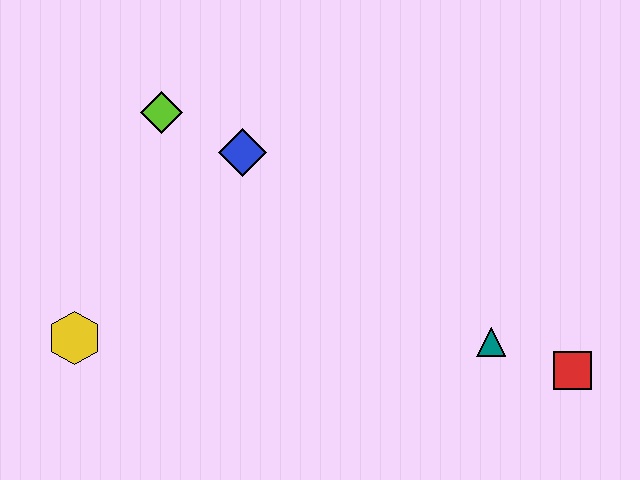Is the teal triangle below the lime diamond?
Yes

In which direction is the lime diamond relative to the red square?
The lime diamond is to the left of the red square.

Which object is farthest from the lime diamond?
The red square is farthest from the lime diamond.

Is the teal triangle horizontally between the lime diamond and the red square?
Yes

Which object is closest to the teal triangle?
The red square is closest to the teal triangle.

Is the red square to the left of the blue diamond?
No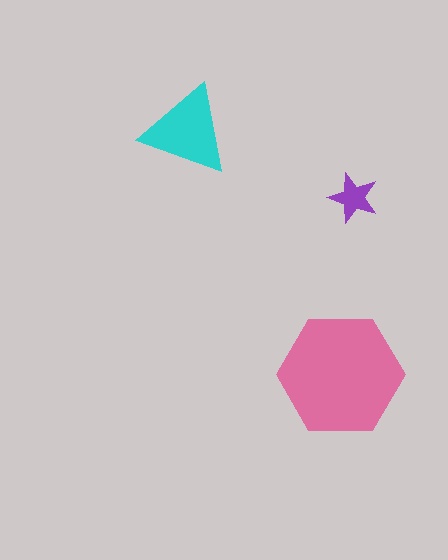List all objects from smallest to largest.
The purple star, the cyan triangle, the pink hexagon.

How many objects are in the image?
There are 3 objects in the image.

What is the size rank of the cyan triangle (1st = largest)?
2nd.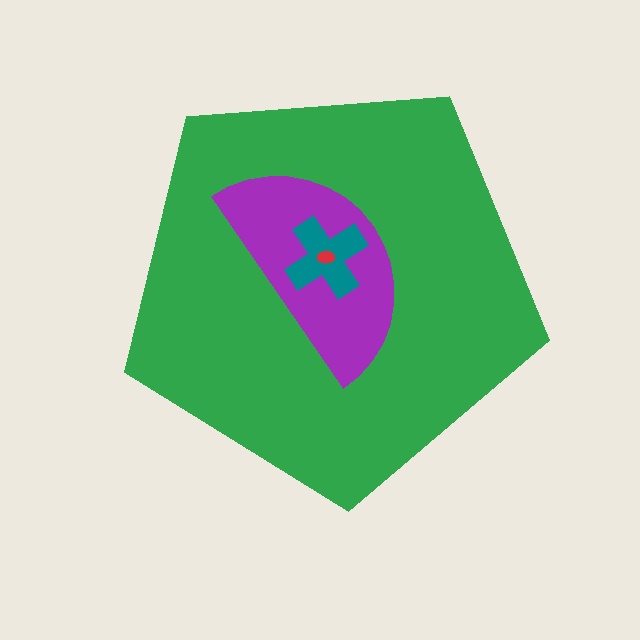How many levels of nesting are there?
4.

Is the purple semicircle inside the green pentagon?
Yes.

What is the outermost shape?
The green pentagon.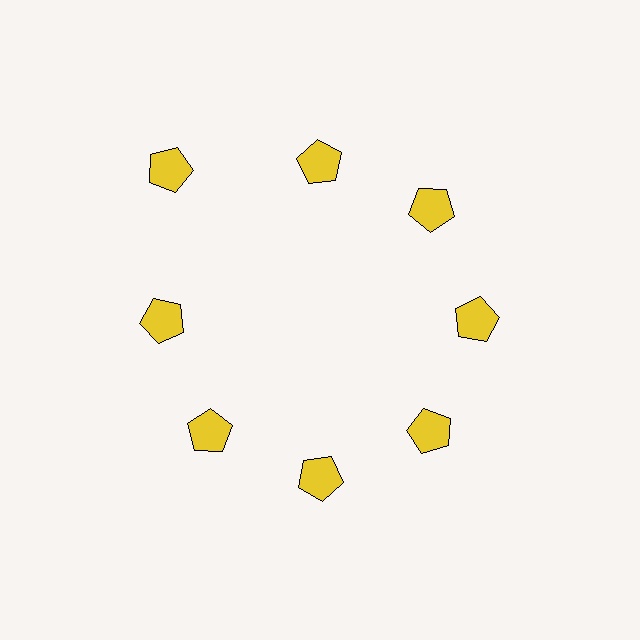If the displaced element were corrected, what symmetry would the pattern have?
It would have 8-fold rotational symmetry — the pattern would map onto itself every 45 degrees.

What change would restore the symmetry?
The symmetry would be restored by moving it inward, back onto the ring so that all 8 pentagons sit at equal angles and equal distance from the center.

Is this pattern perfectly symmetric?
No. The 8 yellow pentagons are arranged in a ring, but one element near the 10 o'clock position is pushed outward from the center, breaking the 8-fold rotational symmetry.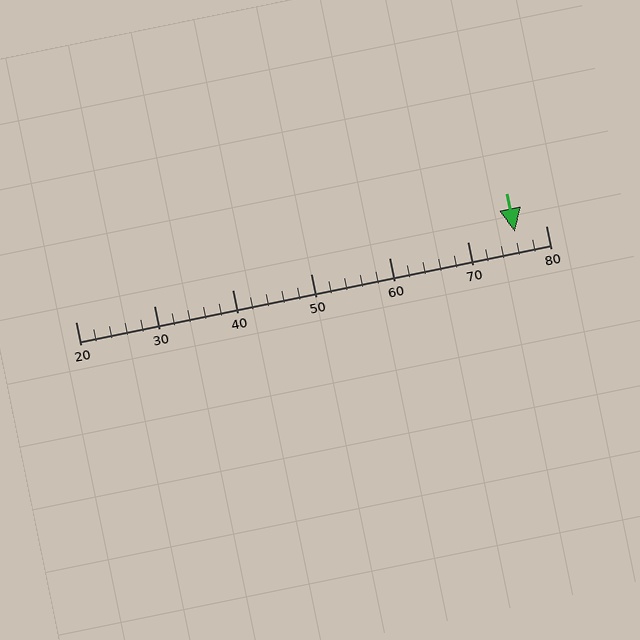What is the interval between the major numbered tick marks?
The major tick marks are spaced 10 units apart.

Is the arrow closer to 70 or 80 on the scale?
The arrow is closer to 80.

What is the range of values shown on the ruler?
The ruler shows values from 20 to 80.